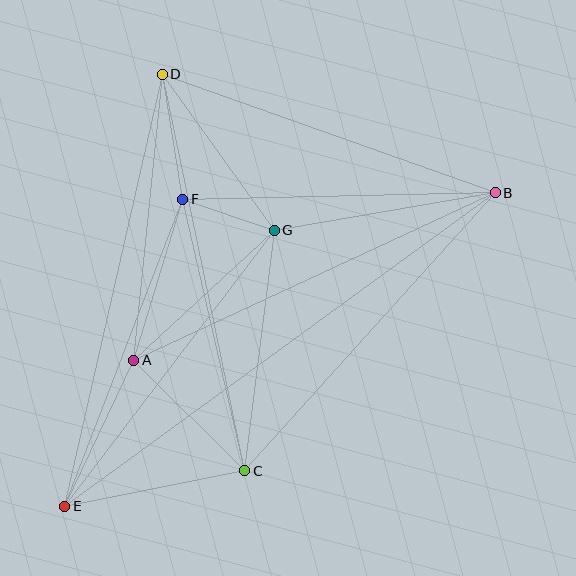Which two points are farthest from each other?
Points B and E are farthest from each other.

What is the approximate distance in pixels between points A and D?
The distance between A and D is approximately 288 pixels.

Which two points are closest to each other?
Points F and G are closest to each other.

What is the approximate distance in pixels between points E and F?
The distance between E and F is approximately 329 pixels.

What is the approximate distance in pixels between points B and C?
The distance between B and C is approximately 375 pixels.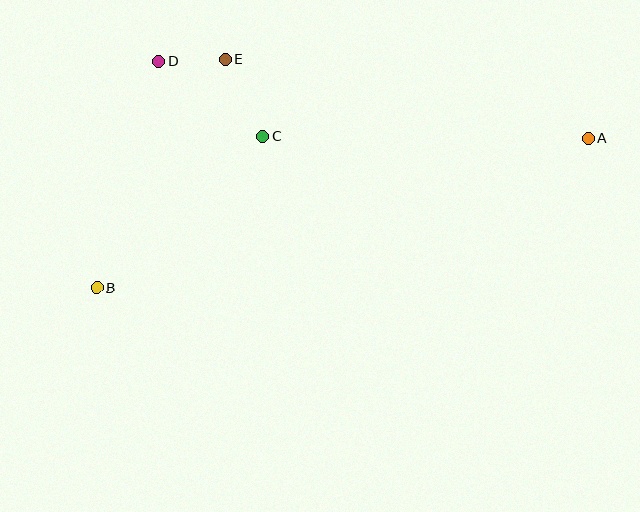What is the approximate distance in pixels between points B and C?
The distance between B and C is approximately 224 pixels.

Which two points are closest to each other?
Points D and E are closest to each other.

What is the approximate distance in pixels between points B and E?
The distance between B and E is approximately 262 pixels.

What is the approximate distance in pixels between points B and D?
The distance between B and D is approximately 235 pixels.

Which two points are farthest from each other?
Points A and B are farthest from each other.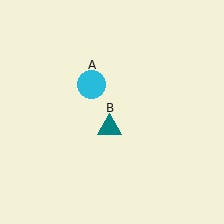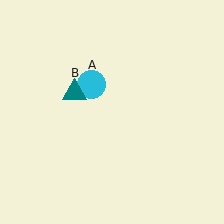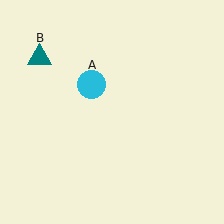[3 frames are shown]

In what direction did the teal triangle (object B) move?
The teal triangle (object B) moved up and to the left.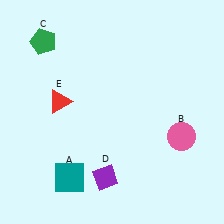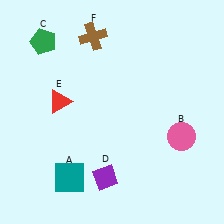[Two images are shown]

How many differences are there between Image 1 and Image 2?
There is 1 difference between the two images.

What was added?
A brown cross (F) was added in Image 2.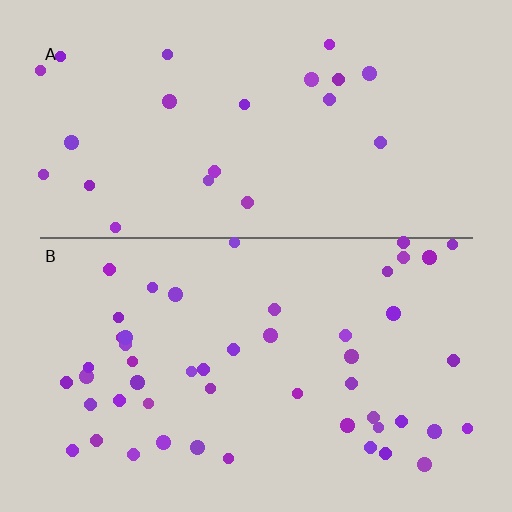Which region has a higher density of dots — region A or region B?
B (the bottom).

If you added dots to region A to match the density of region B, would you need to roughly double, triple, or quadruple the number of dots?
Approximately double.